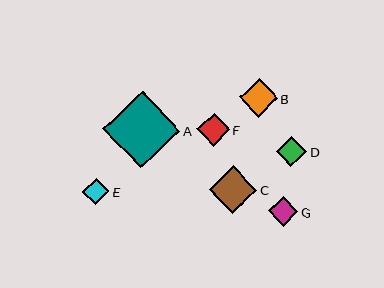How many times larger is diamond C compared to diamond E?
Diamond C is approximately 1.8 times the size of diamond E.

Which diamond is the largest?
Diamond A is the largest with a size of approximately 77 pixels.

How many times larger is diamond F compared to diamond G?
Diamond F is approximately 1.1 times the size of diamond G.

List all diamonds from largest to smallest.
From largest to smallest: A, C, B, F, D, G, E.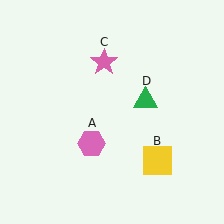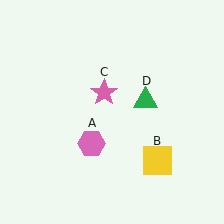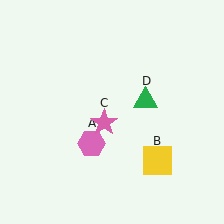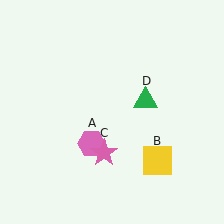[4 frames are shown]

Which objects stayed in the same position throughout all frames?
Pink hexagon (object A) and yellow square (object B) and green triangle (object D) remained stationary.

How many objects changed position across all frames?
1 object changed position: pink star (object C).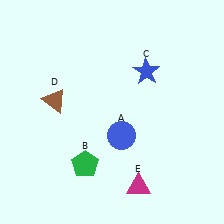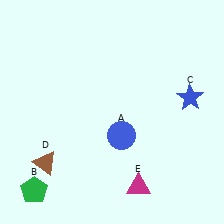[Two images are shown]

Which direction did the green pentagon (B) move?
The green pentagon (B) moved left.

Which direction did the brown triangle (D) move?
The brown triangle (D) moved down.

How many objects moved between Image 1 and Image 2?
3 objects moved between the two images.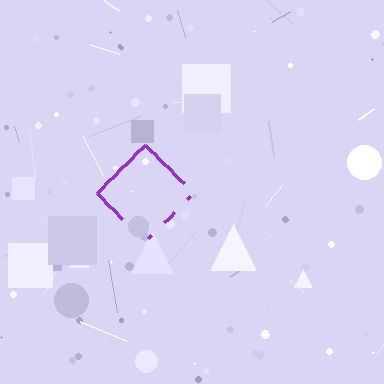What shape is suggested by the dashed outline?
The dashed outline suggests a diamond.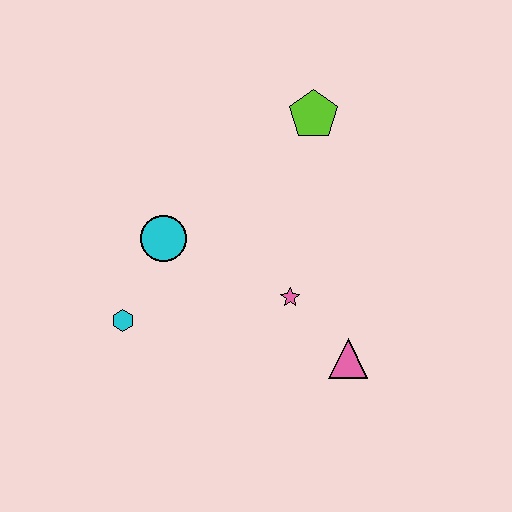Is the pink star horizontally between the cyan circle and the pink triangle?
Yes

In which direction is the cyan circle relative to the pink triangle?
The cyan circle is to the left of the pink triangle.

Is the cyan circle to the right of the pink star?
No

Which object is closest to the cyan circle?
The cyan hexagon is closest to the cyan circle.